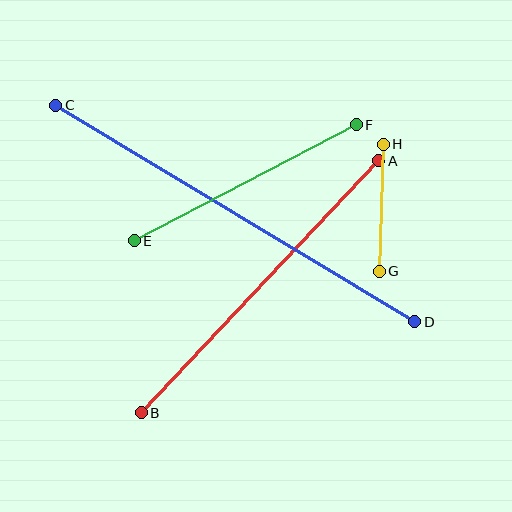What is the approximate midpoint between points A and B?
The midpoint is at approximately (260, 287) pixels.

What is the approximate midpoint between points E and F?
The midpoint is at approximately (245, 183) pixels.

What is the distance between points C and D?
The distance is approximately 419 pixels.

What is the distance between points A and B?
The distance is approximately 346 pixels.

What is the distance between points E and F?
The distance is approximately 251 pixels.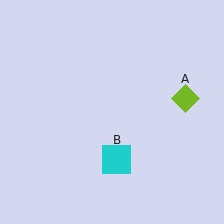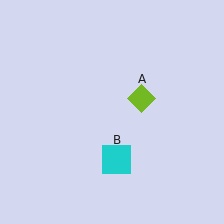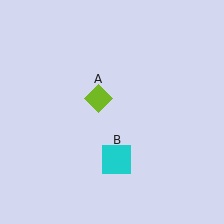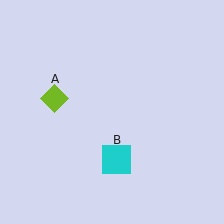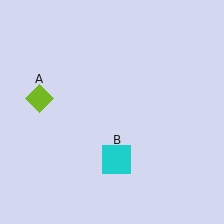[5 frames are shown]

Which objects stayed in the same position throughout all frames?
Cyan square (object B) remained stationary.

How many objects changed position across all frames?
1 object changed position: lime diamond (object A).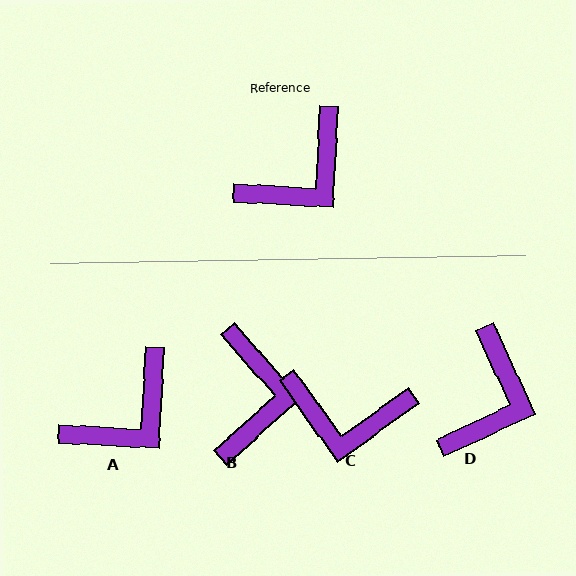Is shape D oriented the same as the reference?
No, it is off by about 28 degrees.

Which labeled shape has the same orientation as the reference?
A.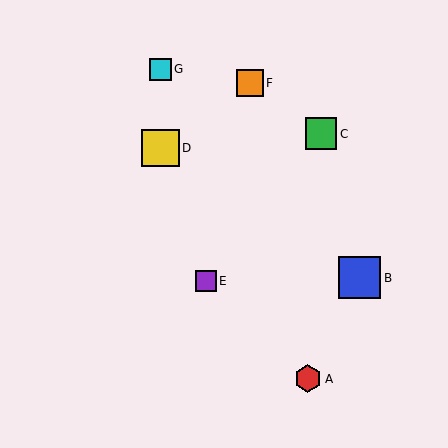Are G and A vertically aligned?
No, G is at x≈161 and A is at x≈308.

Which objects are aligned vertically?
Objects D, G are aligned vertically.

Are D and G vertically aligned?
Yes, both are at x≈161.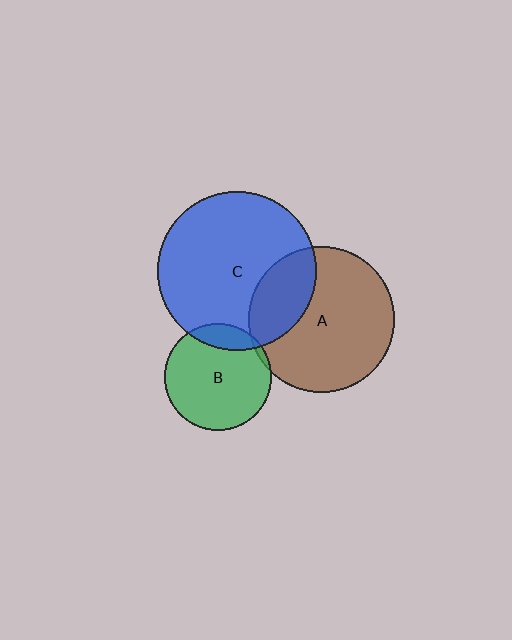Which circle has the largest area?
Circle C (blue).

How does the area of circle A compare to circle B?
Approximately 1.8 times.